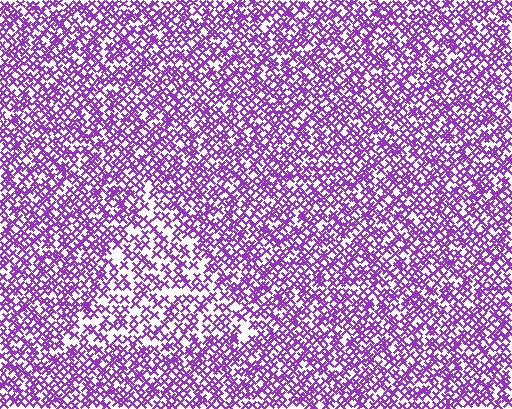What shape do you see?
I see a triangle.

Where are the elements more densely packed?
The elements are more densely packed outside the triangle boundary.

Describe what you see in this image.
The image contains small purple elements arranged at two different densities. A triangle-shaped region is visible where the elements are less densely packed than the surrounding area.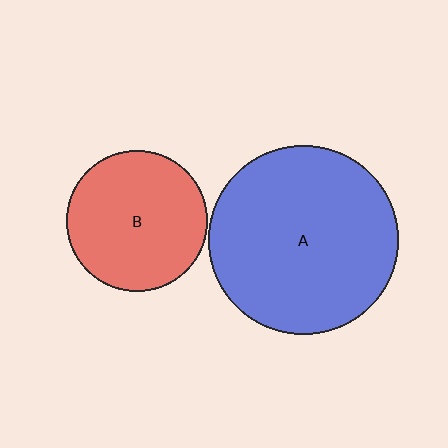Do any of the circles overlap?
No, none of the circles overlap.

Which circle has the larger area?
Circle A (blue).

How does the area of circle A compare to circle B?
Approximately 1.8 times.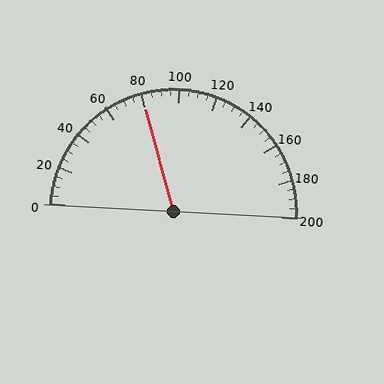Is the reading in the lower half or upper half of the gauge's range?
The reading is in the lower half of the range (0 to 200).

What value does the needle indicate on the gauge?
The needle indicates approximately 80.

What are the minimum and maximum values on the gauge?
The gauge ranges from 0 to 200.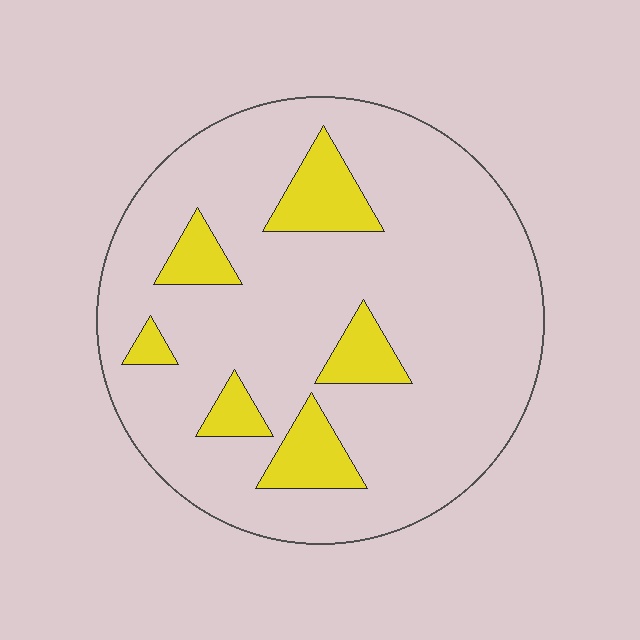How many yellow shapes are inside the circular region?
6.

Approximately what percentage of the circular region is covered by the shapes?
Approximately 15%.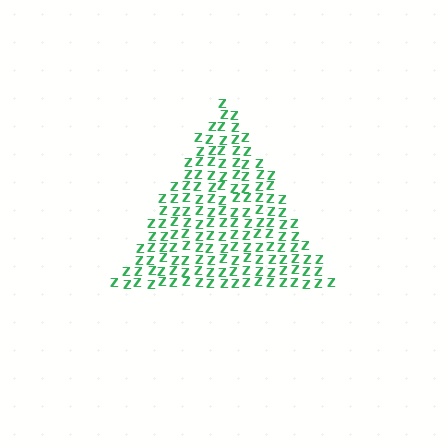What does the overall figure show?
The overall figure shows a triangle.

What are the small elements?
The small elements are letter Z's.